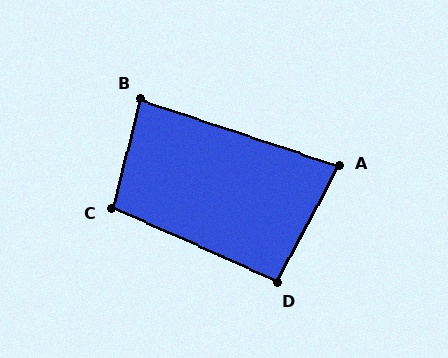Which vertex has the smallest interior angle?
A, at approximately 80 degrees.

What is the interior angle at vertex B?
Approximately 86 degrees (approximately right).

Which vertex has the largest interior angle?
C, at approximately 100 degrees.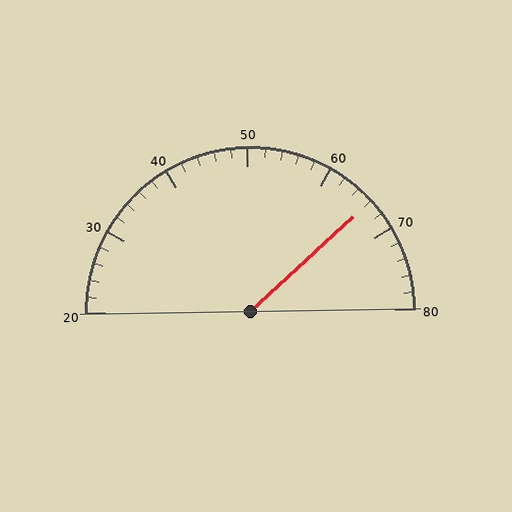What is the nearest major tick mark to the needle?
The nearest major tick mark is 70.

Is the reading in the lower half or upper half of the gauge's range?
The reading is in the upper half of the range (20 to 80).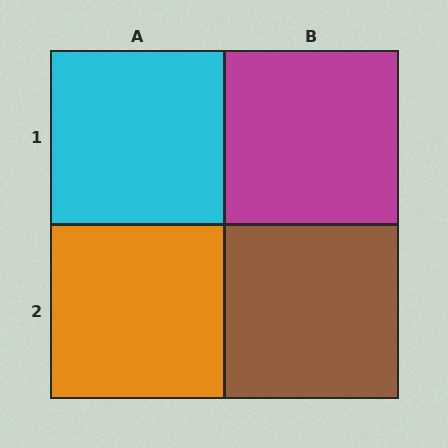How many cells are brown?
1 cell is brown.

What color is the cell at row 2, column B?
Brown.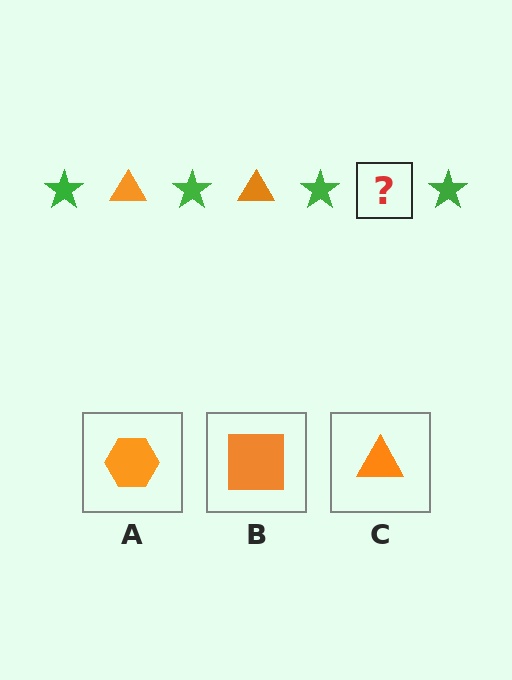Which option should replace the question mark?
Option C.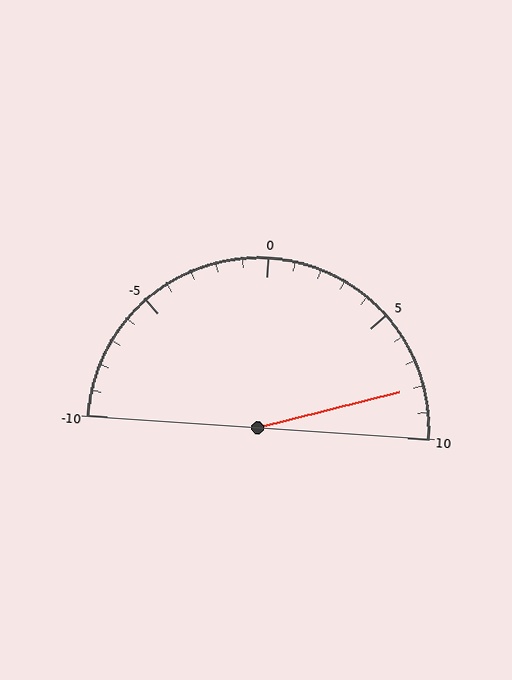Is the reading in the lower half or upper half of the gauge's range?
The reading is in the upper half of the range (-10 to 10).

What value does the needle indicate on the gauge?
The needle indicates approximately 8.